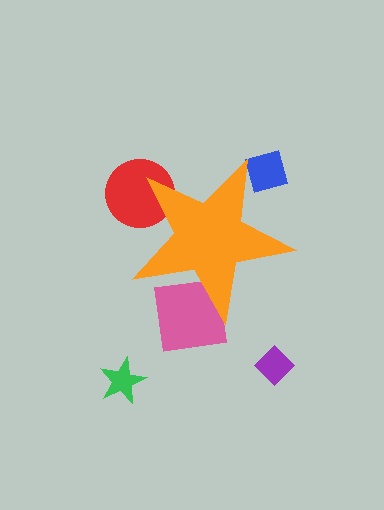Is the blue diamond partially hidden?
Yes, the blue diamond is partially hidden behind the orange star.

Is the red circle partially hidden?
Yes, the red circle is partially hidden behind the orange star.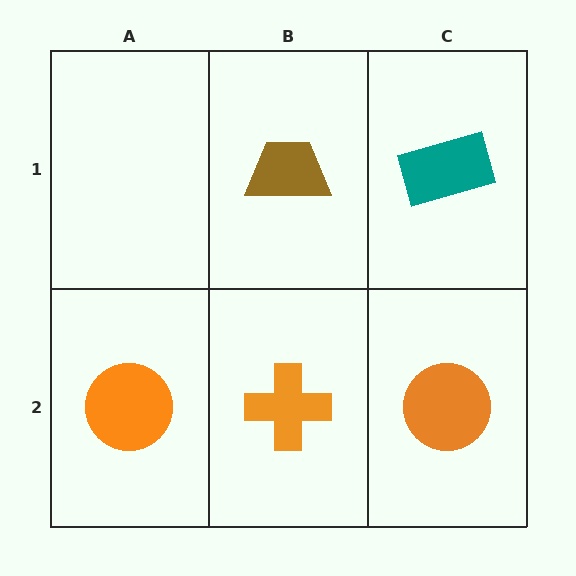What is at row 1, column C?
A teal rectangle.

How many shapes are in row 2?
3 shapes.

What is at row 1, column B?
A brown trapezoid.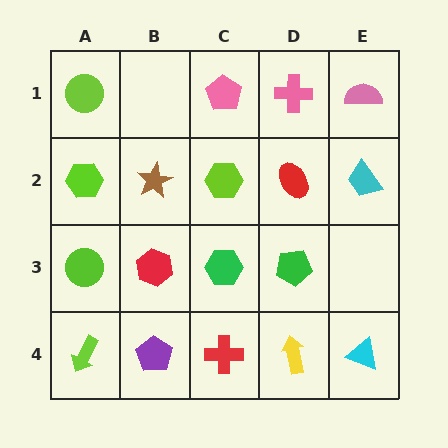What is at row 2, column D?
A red ellipse.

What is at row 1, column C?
A pink pentagon.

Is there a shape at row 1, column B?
No, that cell is empty.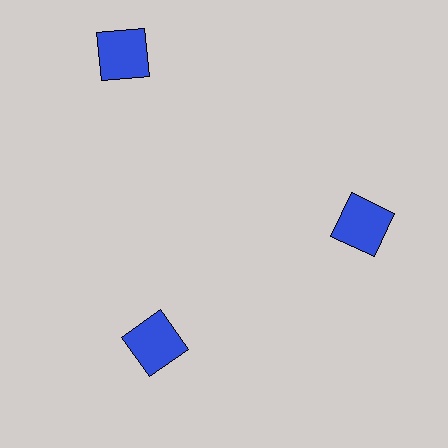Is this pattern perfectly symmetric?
No. The 3 blue squares are arranged in a ring, but one element near the 11 o'clock position is pushed outward from the center, breaking the 3-fold rotational symmetry.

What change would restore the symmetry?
The symmetry would be restored by moving it inward, back onto the ring so that all 3 squares sit at equal angles and equal distance from the center.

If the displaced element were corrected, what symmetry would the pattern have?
It would have 3-fold rotational symmetry — the pattern would map onto itself every 120 degrees.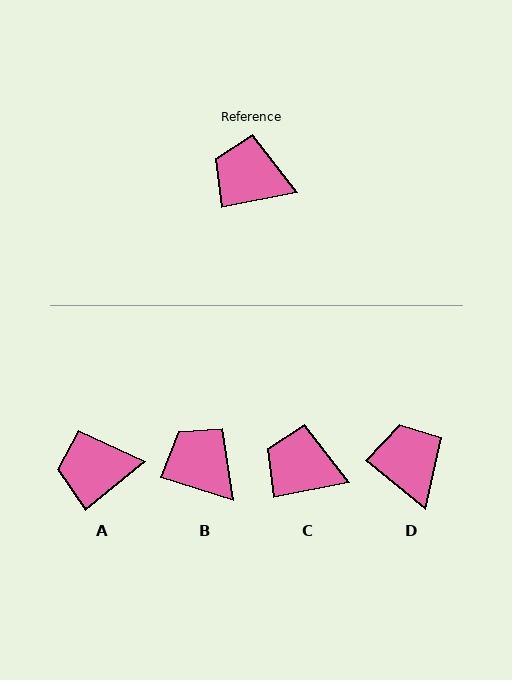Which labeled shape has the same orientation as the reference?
C.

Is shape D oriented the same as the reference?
No, it is off by about 50 degrees.